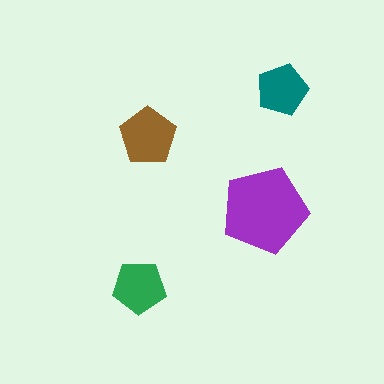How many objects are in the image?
There are 4 objects in the image.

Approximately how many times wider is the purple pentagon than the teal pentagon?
About 1.5 times wider.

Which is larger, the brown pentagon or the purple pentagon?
The purple one.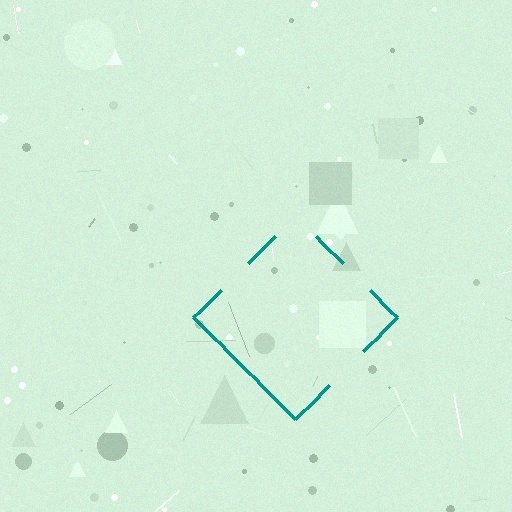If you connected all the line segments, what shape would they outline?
They would outline a diamond.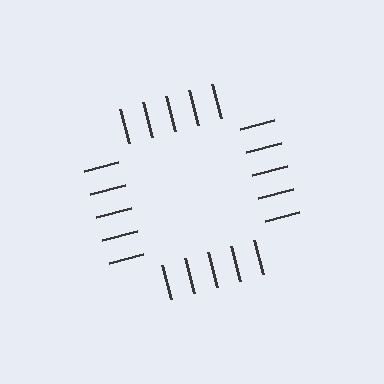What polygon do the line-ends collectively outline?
An illusory square — the line segments terminate on its edges but no continuous stroke is drawn.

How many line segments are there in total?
20 — 5 along each of the 4 edges.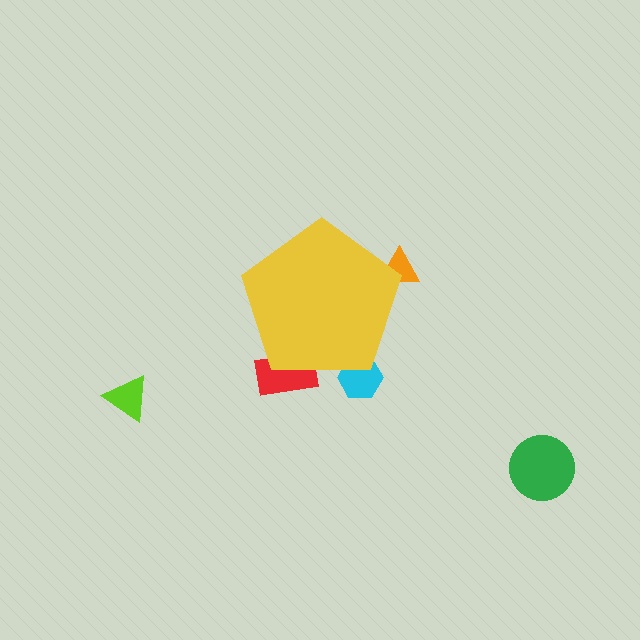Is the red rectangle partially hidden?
Yes, the red rectangle is partially hidden behind the yellow pentagon.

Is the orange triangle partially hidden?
Yes, the orange triangle is partially hidden behind the yellow pentagon.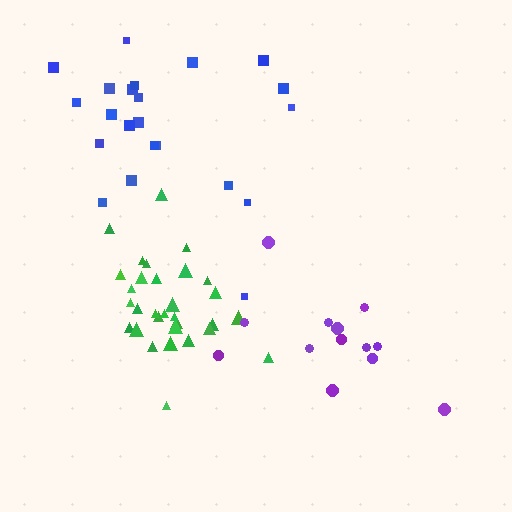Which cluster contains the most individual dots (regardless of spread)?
Green (31).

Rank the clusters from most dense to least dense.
green, purple, blue.